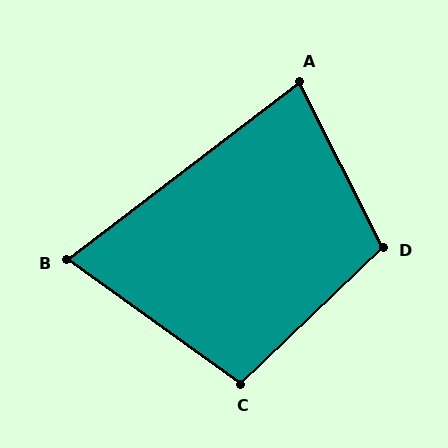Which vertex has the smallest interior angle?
B, at approximately 73 degrees.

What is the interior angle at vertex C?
Approximately 101 degrees (obtuse).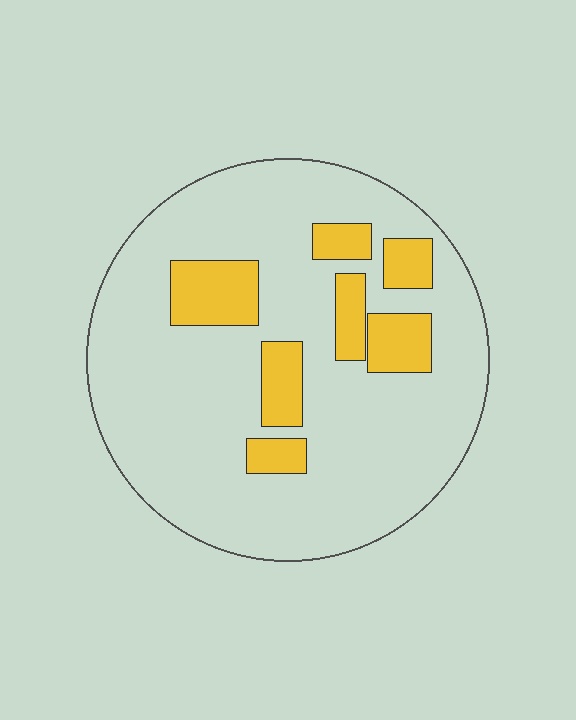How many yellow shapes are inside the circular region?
7.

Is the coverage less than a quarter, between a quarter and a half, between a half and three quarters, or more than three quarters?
Less than a quarter.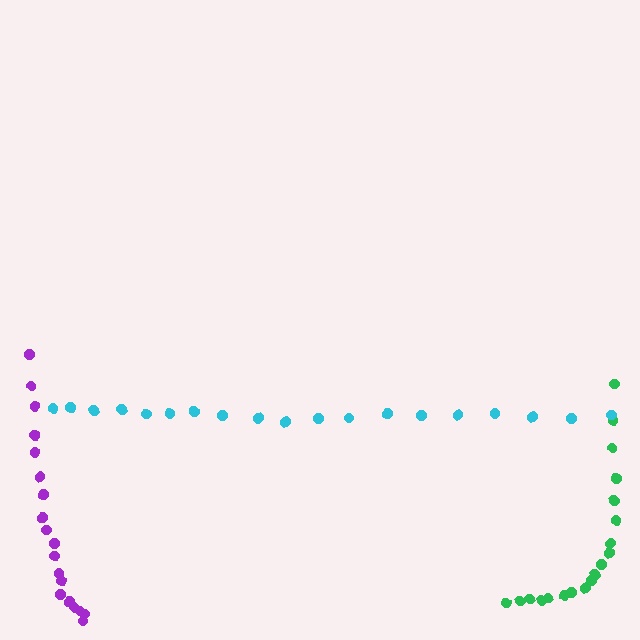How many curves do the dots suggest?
There are 3 distinct paths.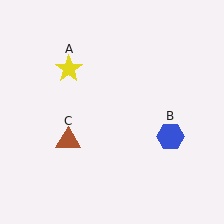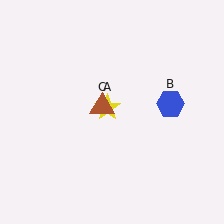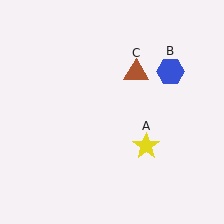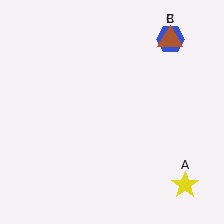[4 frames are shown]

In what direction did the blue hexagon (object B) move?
The blue hexagon (object B) moved up.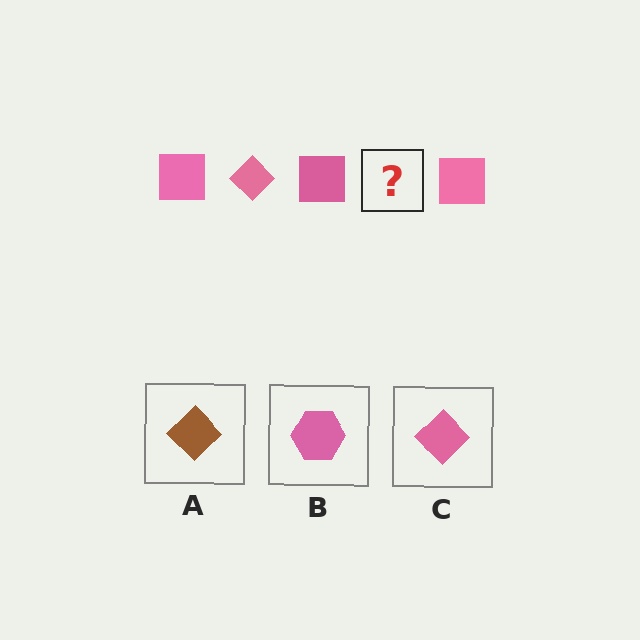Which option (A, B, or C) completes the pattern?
C.